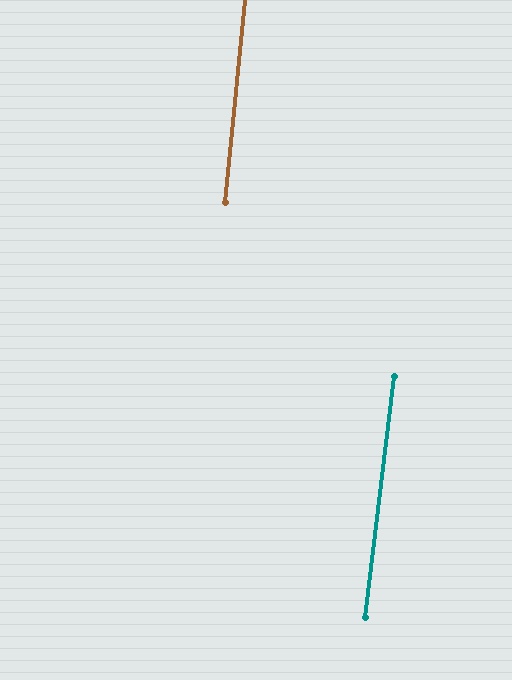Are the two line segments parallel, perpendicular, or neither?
Parallel — their directions differ by only 1.3°.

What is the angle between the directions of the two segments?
Approximately 1 degree.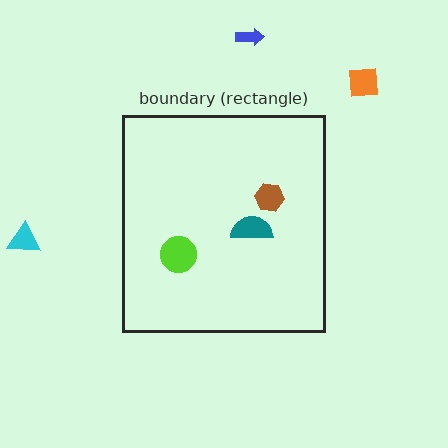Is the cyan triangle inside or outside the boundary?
Outside.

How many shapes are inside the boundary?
4 inside, 3 outside.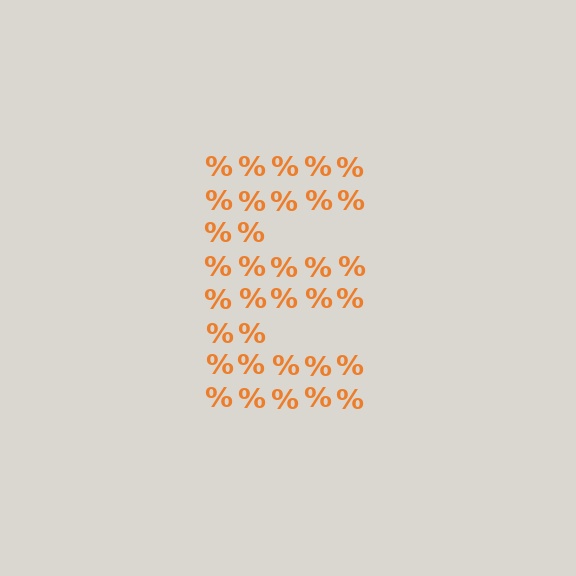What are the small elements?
The small elements are percent signs.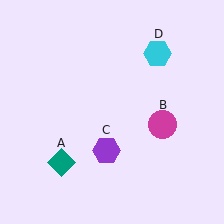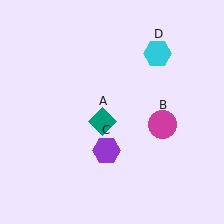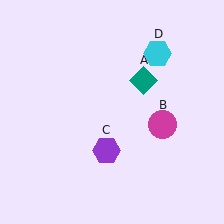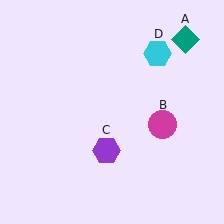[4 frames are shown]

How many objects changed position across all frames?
1 object changed position: teal diamond (object A).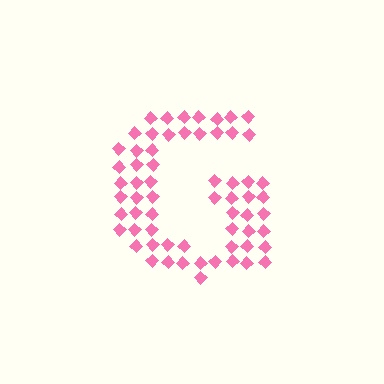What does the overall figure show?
The overall figure shows the letter G.